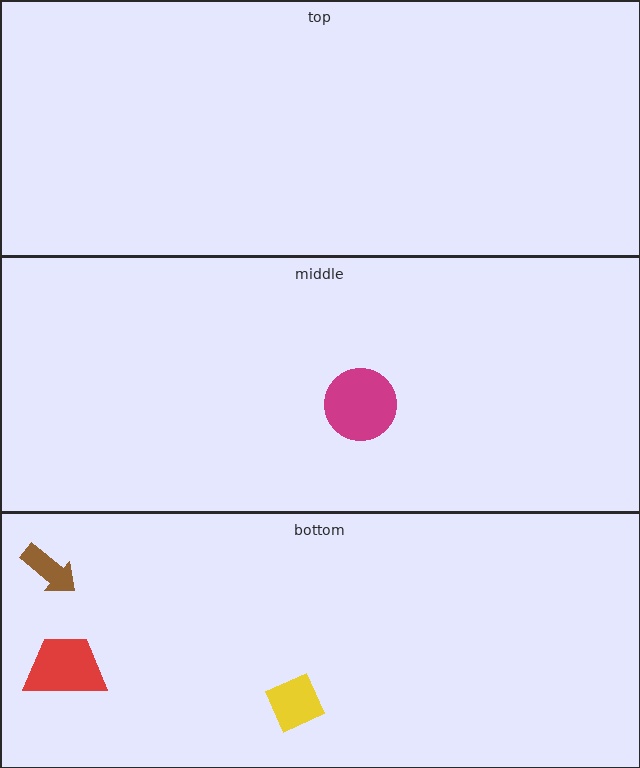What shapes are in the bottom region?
The yellow diamond, the red trapezoid, the brown arrow.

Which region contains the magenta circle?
The middle region.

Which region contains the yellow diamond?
The bottom region.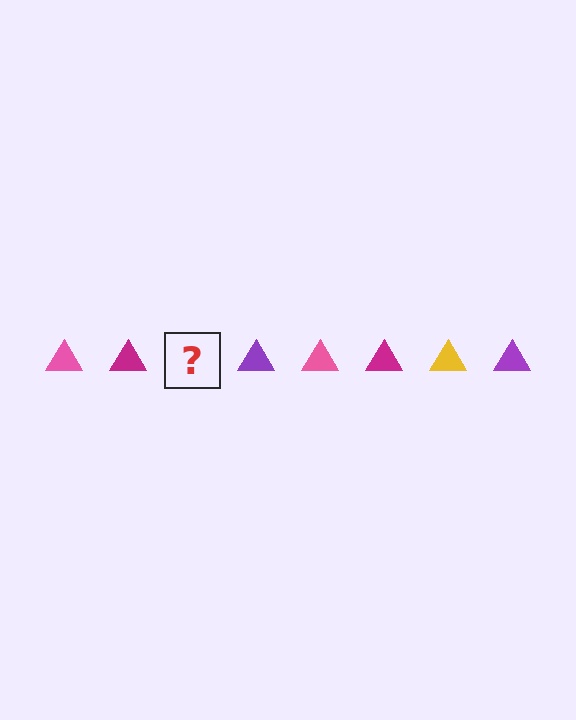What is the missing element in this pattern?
The missing element is a yellow triangle.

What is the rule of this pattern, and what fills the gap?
The rule is that the pattern cycles through pink, magenta, yellow, purple triangles. The gap should be filled with a yellow triangle.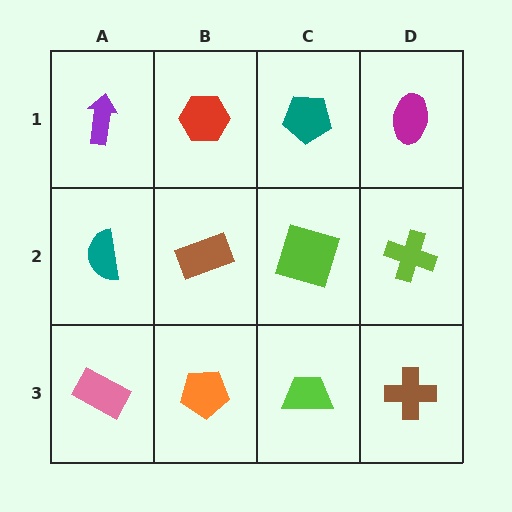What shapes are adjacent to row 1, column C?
A lime square (row 2, column C), a red hexagon (row 1, column B), a magenta ellipse (row 1, column D).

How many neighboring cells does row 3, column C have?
3.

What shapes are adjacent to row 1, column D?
A lime cross (row 2, column D), a teal pentagon (row 1, column C).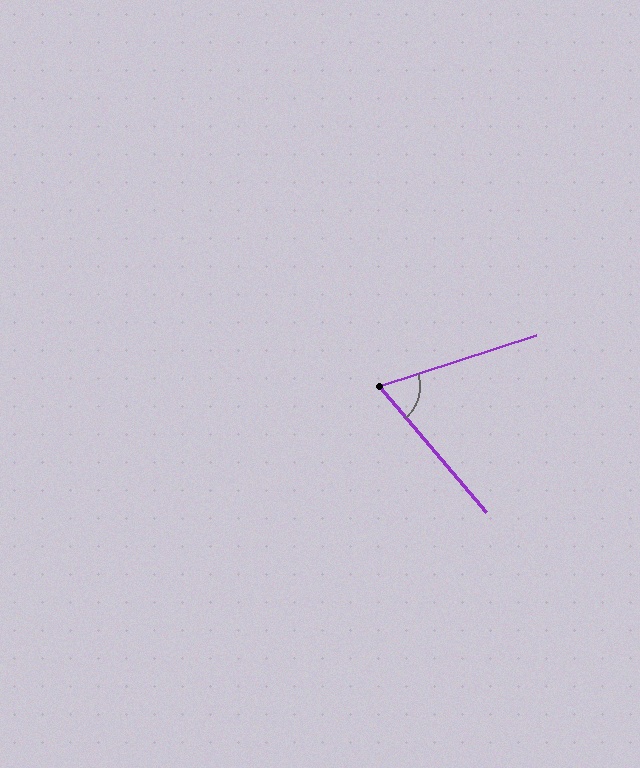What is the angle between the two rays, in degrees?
Approximately 68 degrees.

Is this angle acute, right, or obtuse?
It is acute.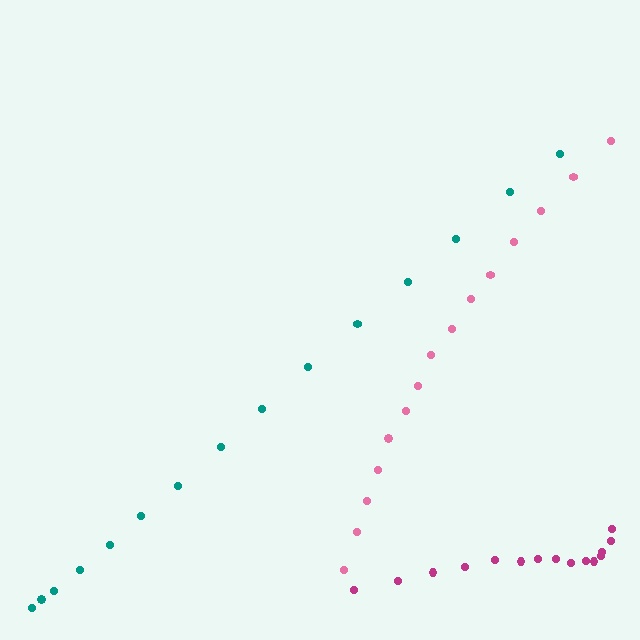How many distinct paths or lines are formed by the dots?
There are 3 distinct paths.